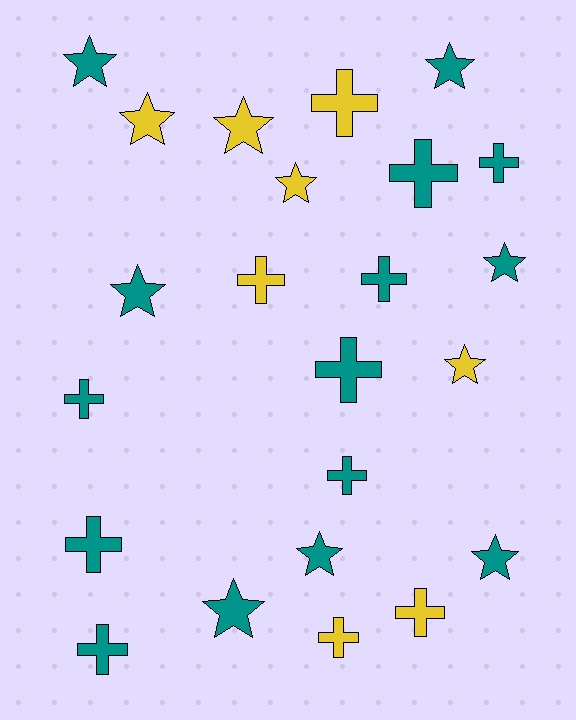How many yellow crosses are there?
There are 4 yellow crosses.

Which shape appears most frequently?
Cross, with 12 objects.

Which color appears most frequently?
Teal, with 15 objects.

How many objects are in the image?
There are 23 objects.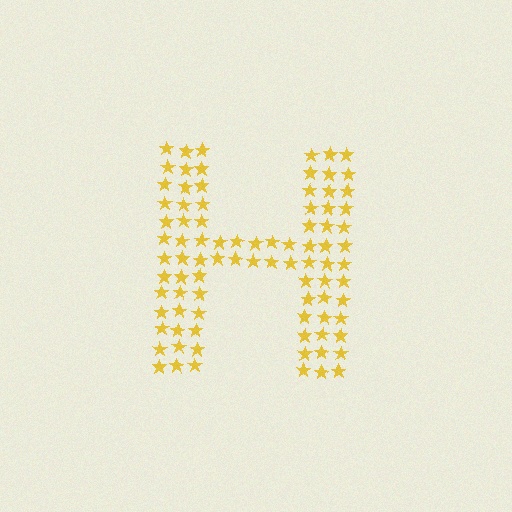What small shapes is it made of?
It is made of small stars.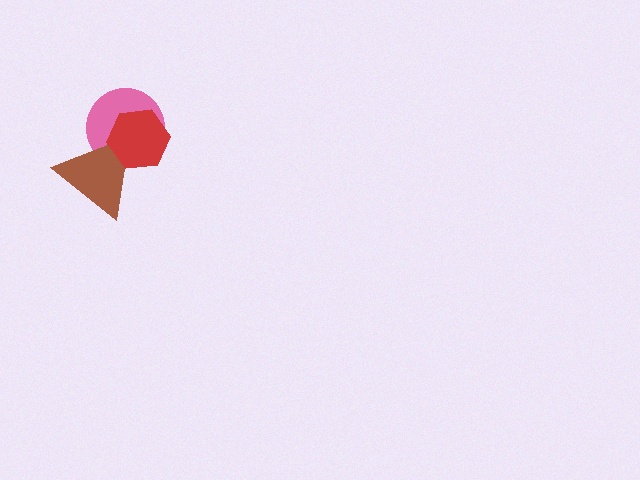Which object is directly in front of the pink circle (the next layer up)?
The brown triangle is directly in front of the pink circle.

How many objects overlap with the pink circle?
2 objects overlap with the pink circle.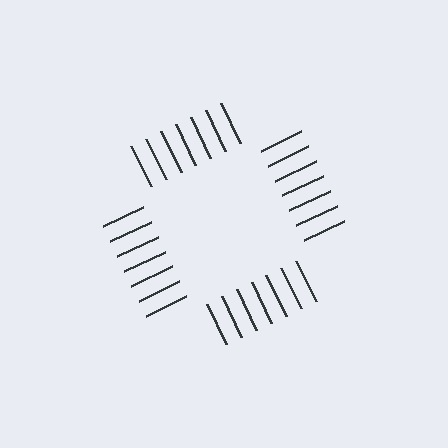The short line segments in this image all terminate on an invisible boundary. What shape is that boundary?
An illusory square — the line segments terminate on its edges but no continuous stroke is drawn.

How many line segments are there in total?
28 — 7 along each of the 4 edges.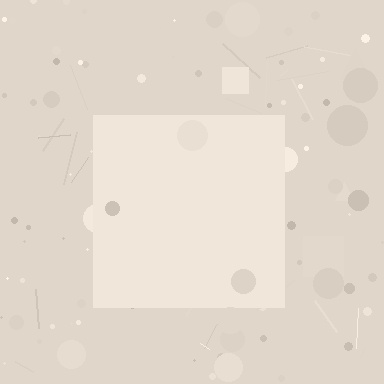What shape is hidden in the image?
A square is hidden in the image.